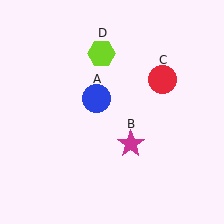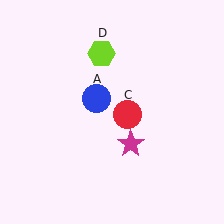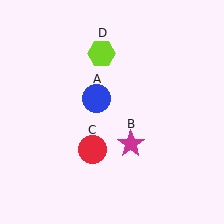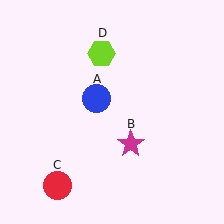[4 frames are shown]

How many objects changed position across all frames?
1 object changed position: red circle (object C).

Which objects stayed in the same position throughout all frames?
Blue circle (object A) and magenta star (object B) and lime hexagon (object D) remained stationary.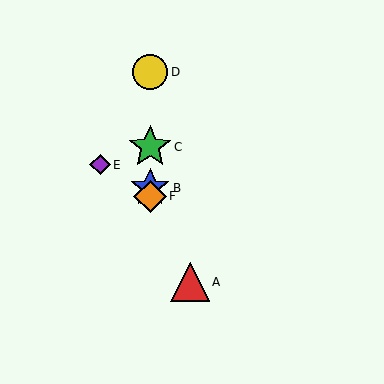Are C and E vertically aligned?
No, C is at x≈150 and E is at x≈100.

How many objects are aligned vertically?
4 objects (B, C, D, F) are aligned vertically.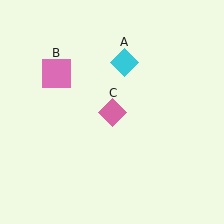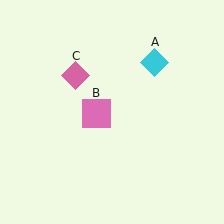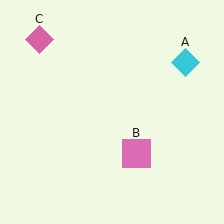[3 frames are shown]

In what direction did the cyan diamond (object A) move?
The cyan diamond (object A) moved right.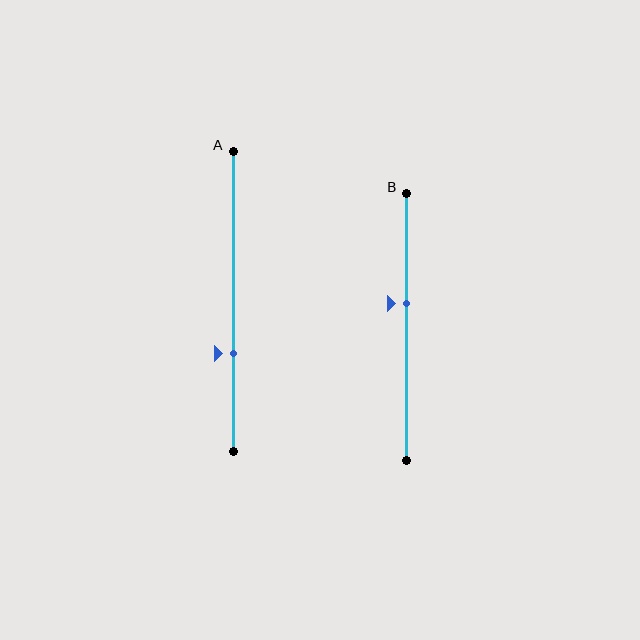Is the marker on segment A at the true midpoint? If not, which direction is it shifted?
No, the marker on segment A is shifted downward by about 17% of the segment length.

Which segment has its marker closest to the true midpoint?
Segment B has its marker closest to the true midpoint.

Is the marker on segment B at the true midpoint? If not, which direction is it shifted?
No, the marker on segment B is shifted upward by about 9% of the segment length.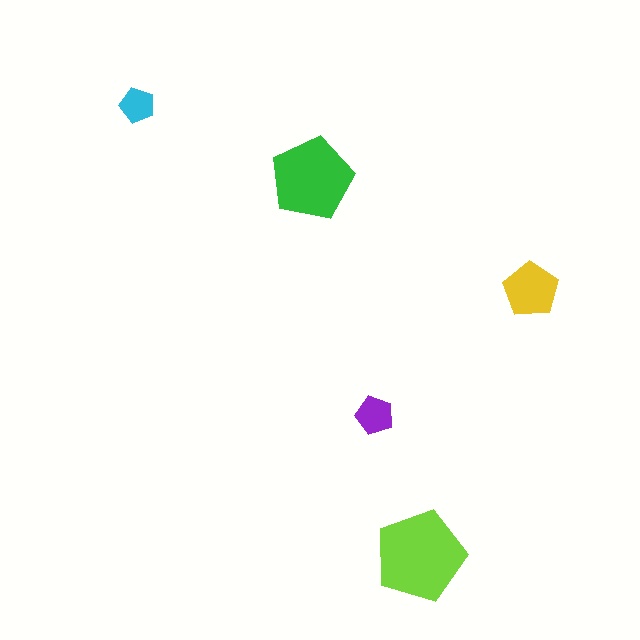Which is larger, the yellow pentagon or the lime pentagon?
The lime one.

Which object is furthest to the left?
The cyan pentagon is leftmost.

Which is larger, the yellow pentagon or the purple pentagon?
The yellow one.